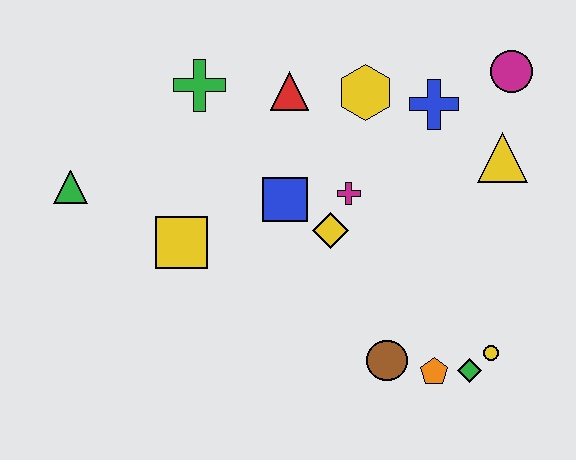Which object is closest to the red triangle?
The yellow hexagon is closest to the red triangle.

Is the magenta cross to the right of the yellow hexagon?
No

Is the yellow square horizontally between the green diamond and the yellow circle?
No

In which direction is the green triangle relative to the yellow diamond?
The green triangle is to the left of the yellow diamond.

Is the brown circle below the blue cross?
Yes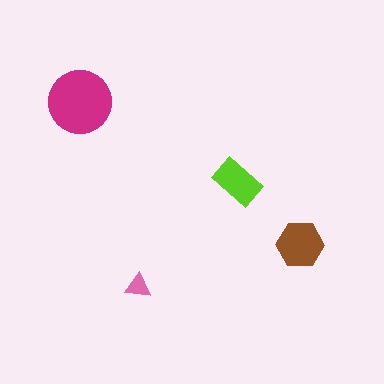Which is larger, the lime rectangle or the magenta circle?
The magenta circle.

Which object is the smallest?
The pink triangle.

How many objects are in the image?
There are 4 objects in the image.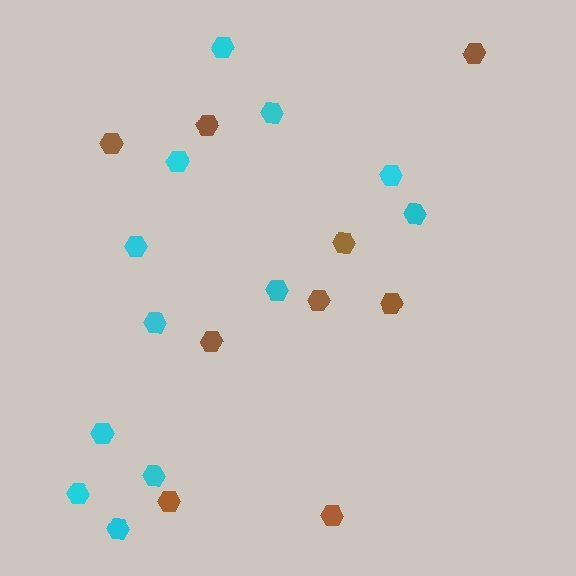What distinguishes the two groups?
There are 2 groups: one group of brown hexagons (9) and one group of cyan hexagons (12).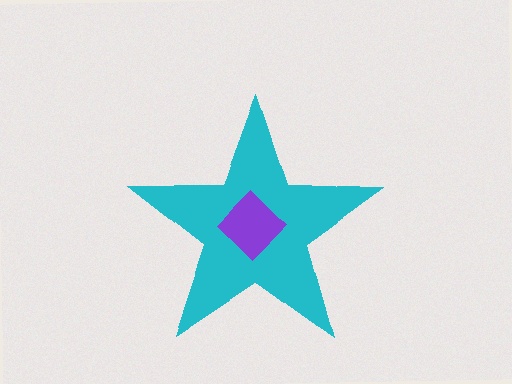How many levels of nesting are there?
2.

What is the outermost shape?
The cyan star.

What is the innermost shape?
The purple diamond.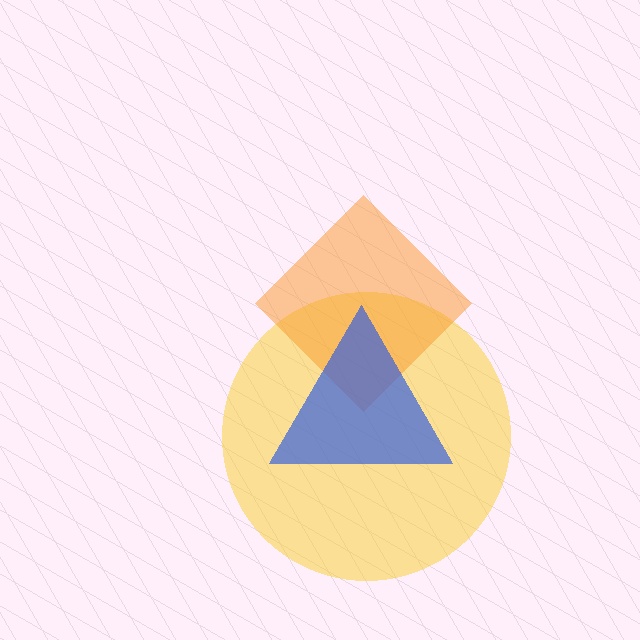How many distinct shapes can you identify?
There are 3 distinct shapes: a yellow circle, an orange diamond, a blue triangle.